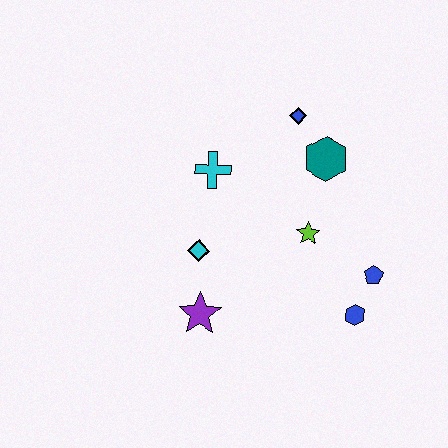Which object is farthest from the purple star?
The blue diamond is farthest from the purple star.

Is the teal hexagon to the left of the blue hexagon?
Yes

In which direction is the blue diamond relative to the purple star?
The blue diamond is above the purple star.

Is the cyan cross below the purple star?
No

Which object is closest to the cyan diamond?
The purple star is closest to the cyan diamond.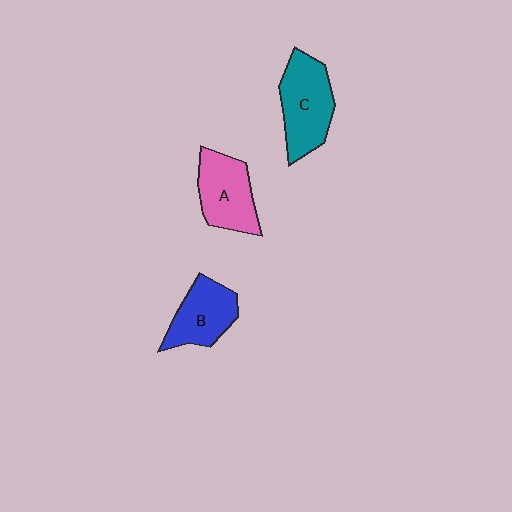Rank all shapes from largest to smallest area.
From largest to smallest: C (teal), A (pink), B (blue).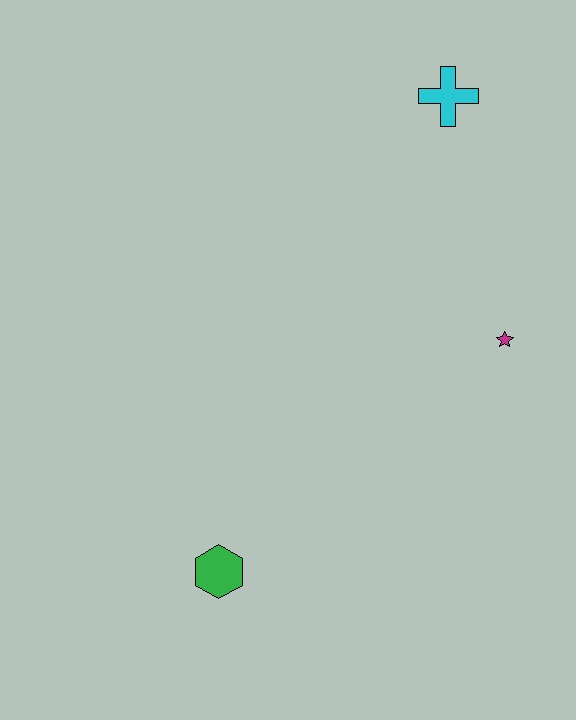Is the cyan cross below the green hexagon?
No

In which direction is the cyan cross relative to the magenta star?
The cyan cross is above the magenta star.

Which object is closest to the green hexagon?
The magenta star is closest to the green hexagon.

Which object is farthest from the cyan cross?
The green hexagon is farthest from the cyan cross.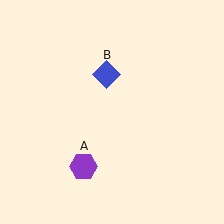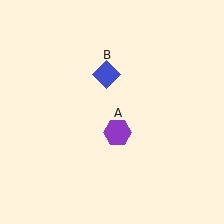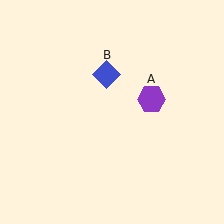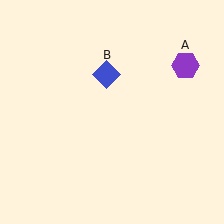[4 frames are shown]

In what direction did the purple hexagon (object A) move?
The purple hexagon (object A) moved up and to the right.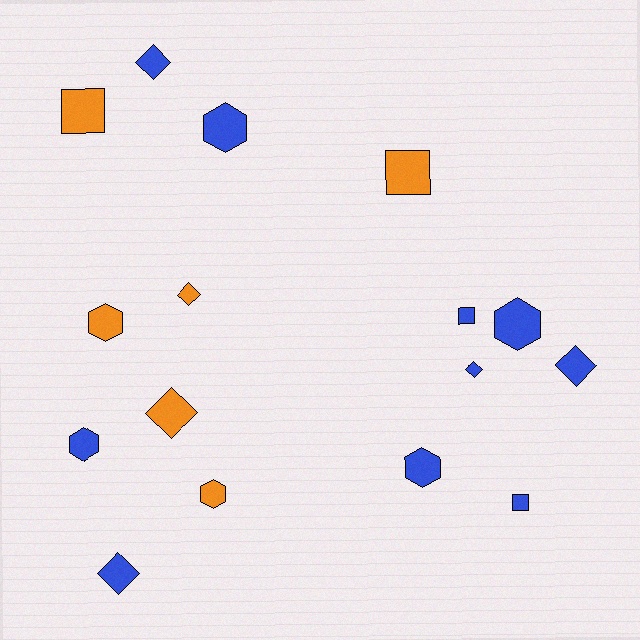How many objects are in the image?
There are 16 objects.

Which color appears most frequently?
Blue, with 10 objects.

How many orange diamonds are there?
There are 2 orange diamonds.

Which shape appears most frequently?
Hexagon, with 6 objects.